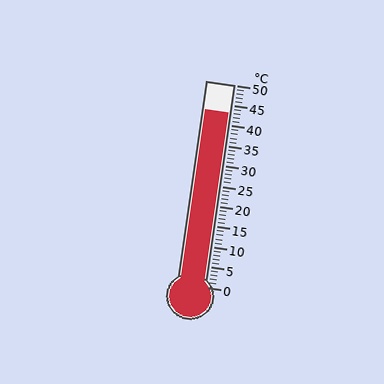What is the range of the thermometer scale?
The thermometer scale ranges from 0°C to 50°C.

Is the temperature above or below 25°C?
The temperature is above 25°C.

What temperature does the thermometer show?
The thermometer shows approximately 43°C.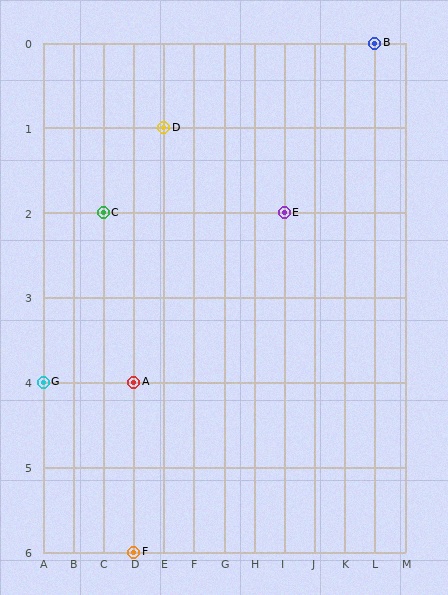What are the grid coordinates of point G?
Point G is at grid coordinates (A, 4).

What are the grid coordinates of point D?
Point D is at grid coordinates (E, 1).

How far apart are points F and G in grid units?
Points F and G are 3 columns and 2 rows apart (about 3.6 grid units diagonally).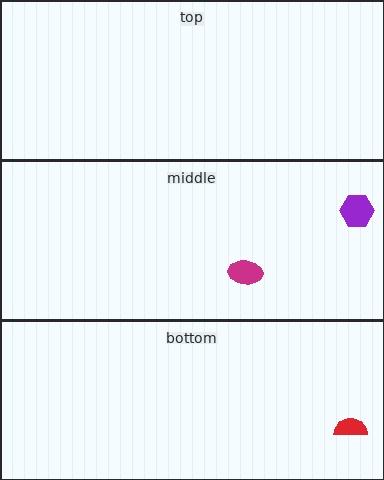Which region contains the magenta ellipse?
The middle region.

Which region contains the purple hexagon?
The middle region.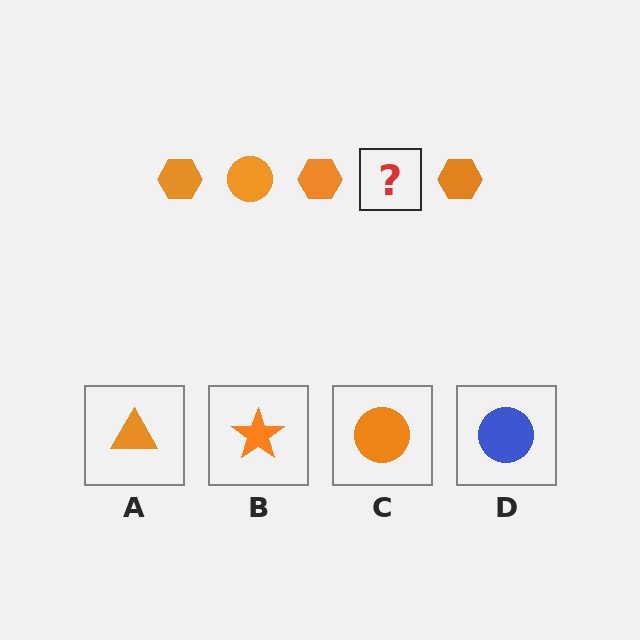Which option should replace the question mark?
Option C.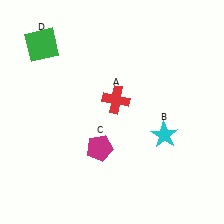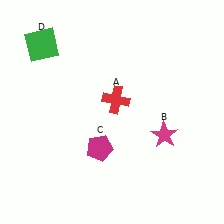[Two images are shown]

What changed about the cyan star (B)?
In Image 1, B is cyan. In Image 2, it changed to magenta.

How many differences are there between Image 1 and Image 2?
There is 1 difference between the two images.